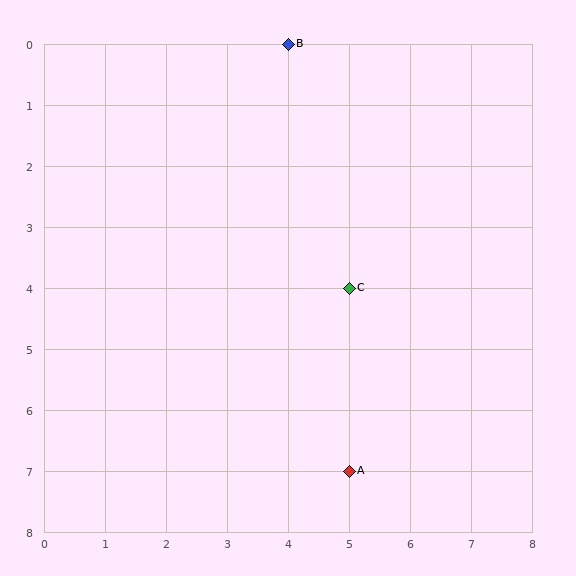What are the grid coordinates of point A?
Point A is at grid coordinates (5, 7).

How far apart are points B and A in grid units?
Points B and A are 1 column and 7 rows apart (about 7.1 grid units diagonally).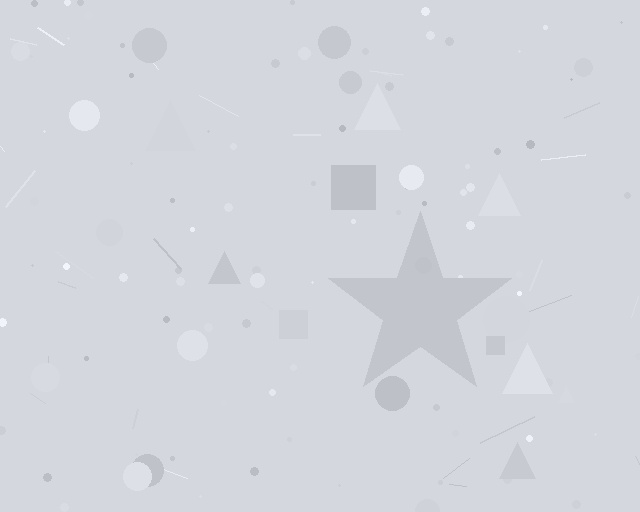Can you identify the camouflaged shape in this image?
The camouflaged shape is a star.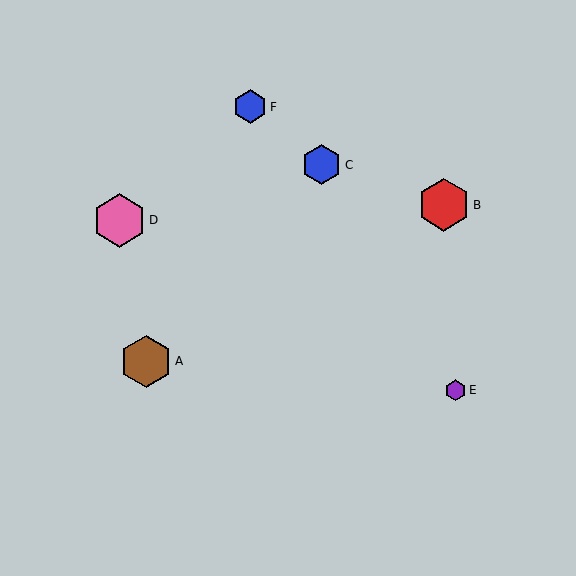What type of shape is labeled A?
Shape A is a brown hexagon.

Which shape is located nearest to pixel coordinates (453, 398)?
The purple hexagon (labeled E) at (456, 390) is nearest to that location.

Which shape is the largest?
The pink hexagon (labeled D) is the largest.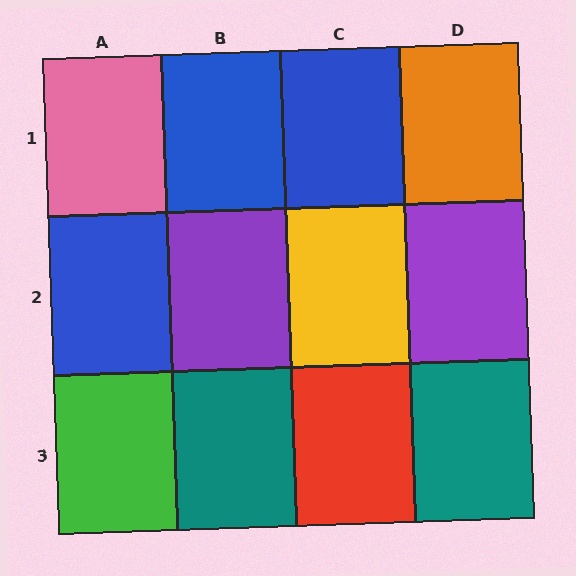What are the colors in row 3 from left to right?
Green, teal, red, teal.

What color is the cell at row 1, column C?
Blue.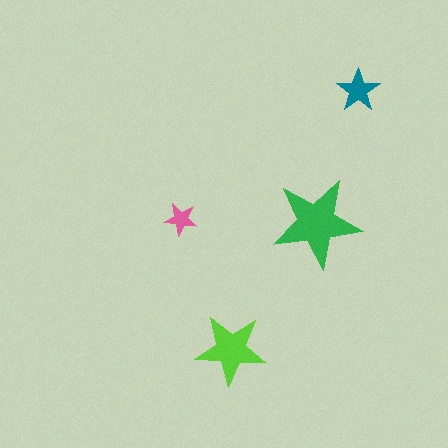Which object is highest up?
The teal star is topmost.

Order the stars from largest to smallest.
the green one, the lime one, the teal one, the pink one.